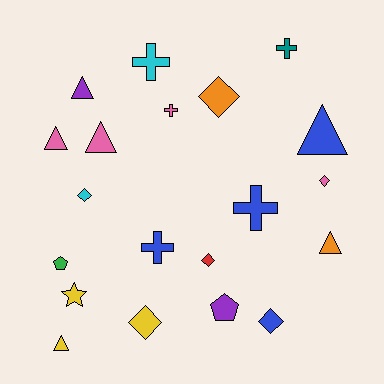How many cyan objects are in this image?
There are 2 cyan objects.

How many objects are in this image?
There are 20 objects.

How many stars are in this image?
There is 1 star.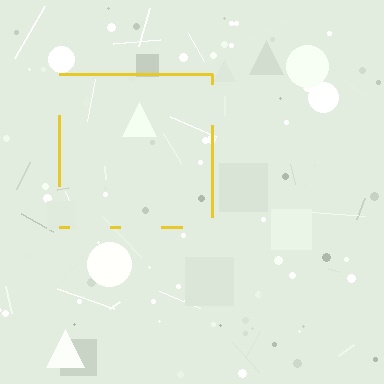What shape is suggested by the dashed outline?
The dashed outline suggests a square.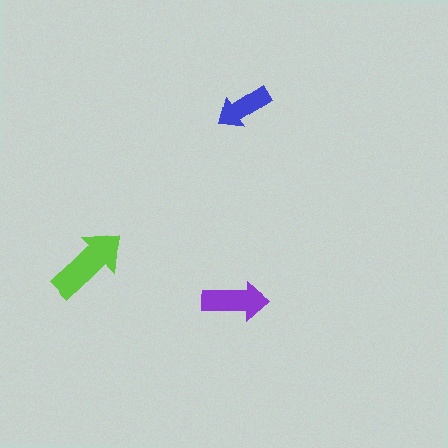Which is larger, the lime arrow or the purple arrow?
The lime one.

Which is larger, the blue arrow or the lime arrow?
The lime one.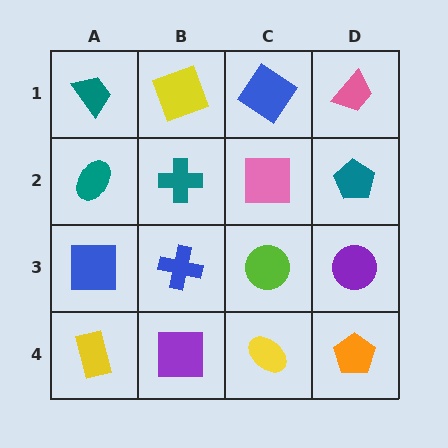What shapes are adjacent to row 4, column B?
A blue cross (row 3, column B), a yellow rectangle (row 4, column A), a yellow ellipse (row 4, column C).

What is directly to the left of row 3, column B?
A blue square.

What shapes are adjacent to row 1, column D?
A teal pentagon (row 2, column D), a blue diamond (row 1, column C).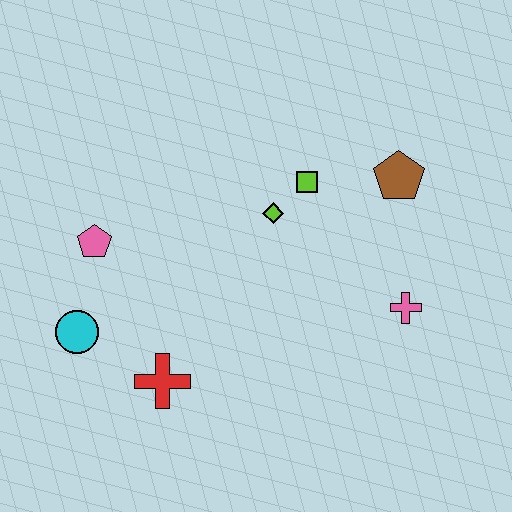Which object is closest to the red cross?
The cyan circle is closest to the red cross.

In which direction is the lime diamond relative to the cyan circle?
The lime diamond is to the right of the cyan circle.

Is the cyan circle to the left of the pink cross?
Yes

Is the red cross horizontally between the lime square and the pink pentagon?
Yes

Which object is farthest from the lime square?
The cyan circle is farthest from the lime square.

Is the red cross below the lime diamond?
Yes